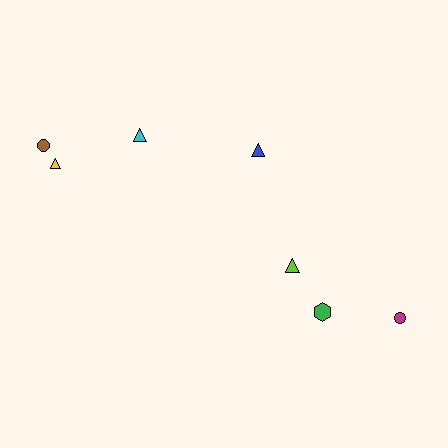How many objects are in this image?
There are 7 objects.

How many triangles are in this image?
There are 4 triangles.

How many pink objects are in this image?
There are no pink objects.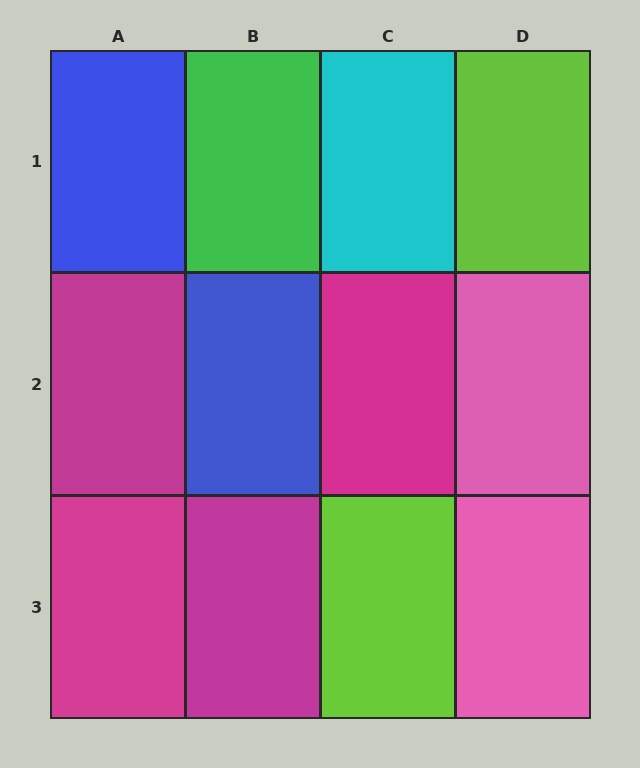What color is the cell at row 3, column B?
Magenta.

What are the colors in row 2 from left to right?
Magenta, blue, magenta, pink.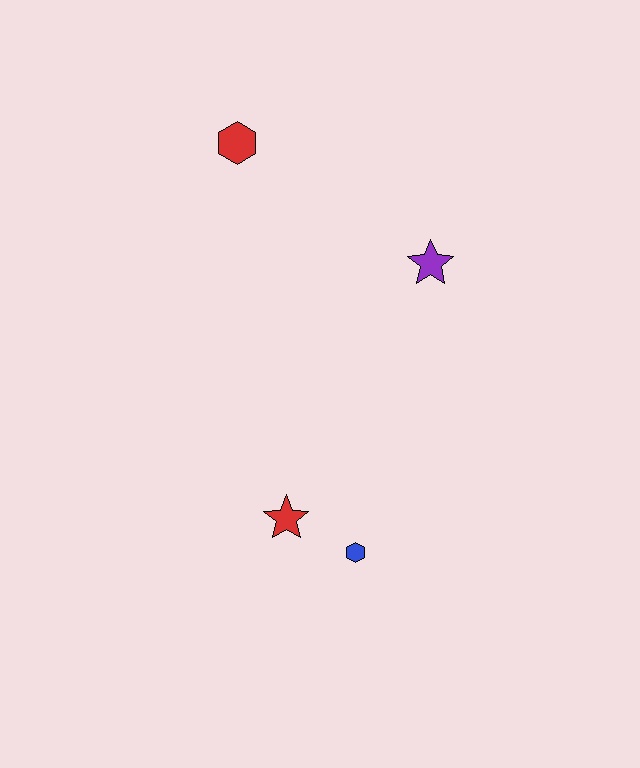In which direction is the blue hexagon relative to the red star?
The blue hexagon is to the right of the red star.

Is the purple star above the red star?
Yes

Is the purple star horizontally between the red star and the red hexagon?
No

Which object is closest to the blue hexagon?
The red star is closest to the blue hexagon.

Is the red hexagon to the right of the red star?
No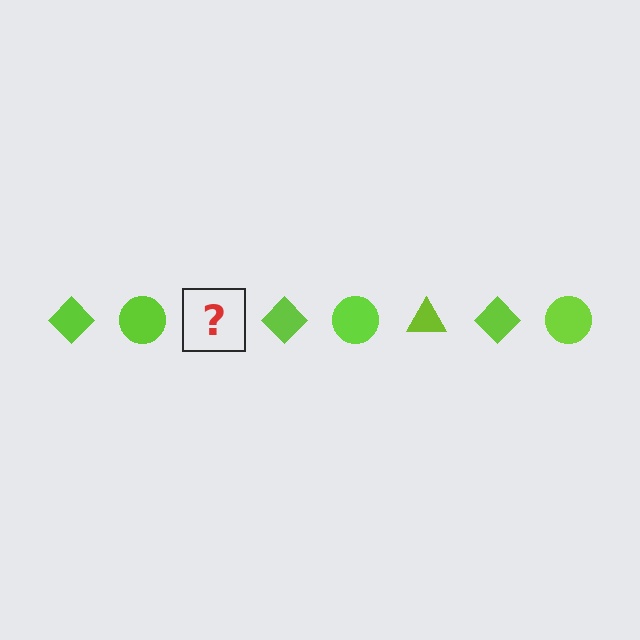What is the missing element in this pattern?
The missing element is a lime triangle.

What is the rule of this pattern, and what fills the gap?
The rule is that the pattern cycles through diamond, circle, triangle shapes in lime. The gap should be filled with a lime triangle.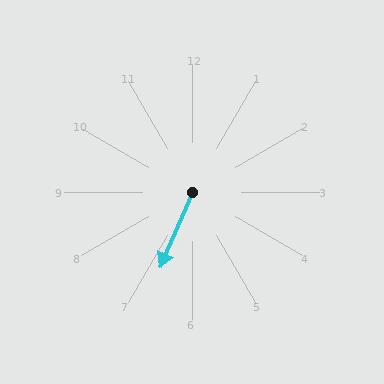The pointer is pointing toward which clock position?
Roughly 7 o'clock.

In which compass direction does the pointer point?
Southwest.